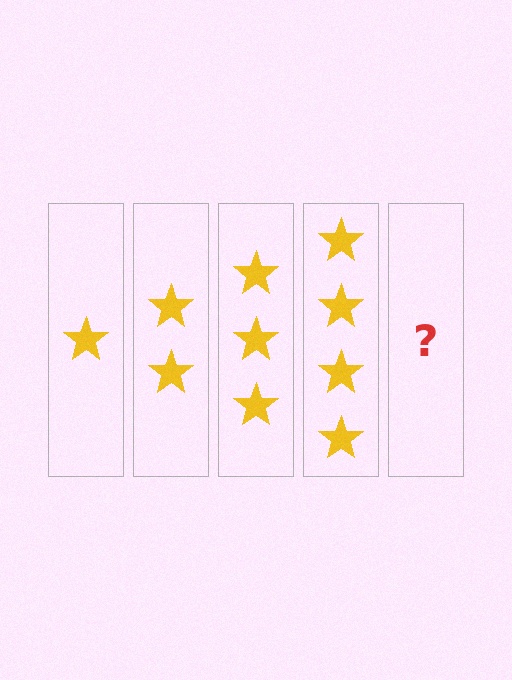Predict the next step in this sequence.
The next step is 5 stars.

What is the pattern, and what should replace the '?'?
The pattern is that each step adds one more star. The '?' should be 5 stars.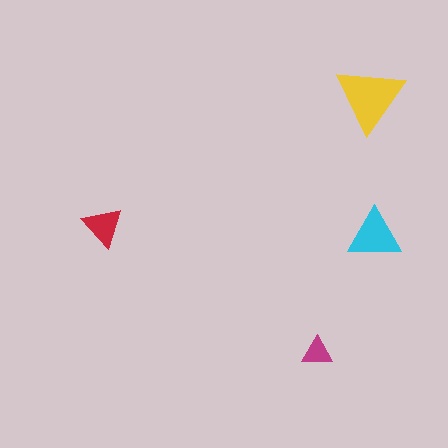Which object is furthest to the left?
The red triangle is leftmost.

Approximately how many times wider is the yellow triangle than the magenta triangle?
About 2 times wider.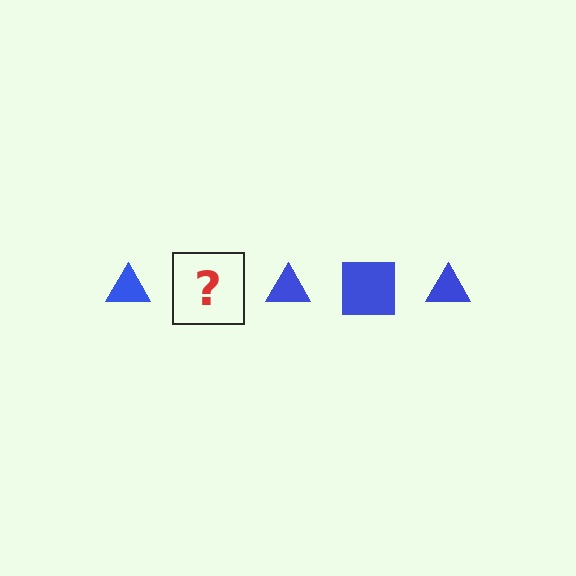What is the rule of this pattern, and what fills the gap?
The rule is that the pattern cycles through triangle, square shapes in blue. The gap should be filled with a blue square.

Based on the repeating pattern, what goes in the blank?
The blank should be a blue square.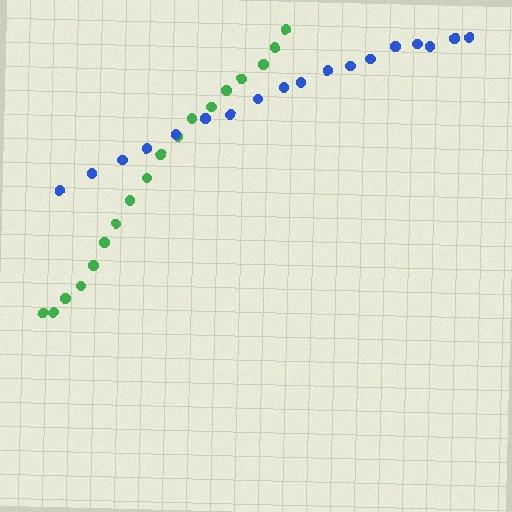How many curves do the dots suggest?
There are 2 distinct paths.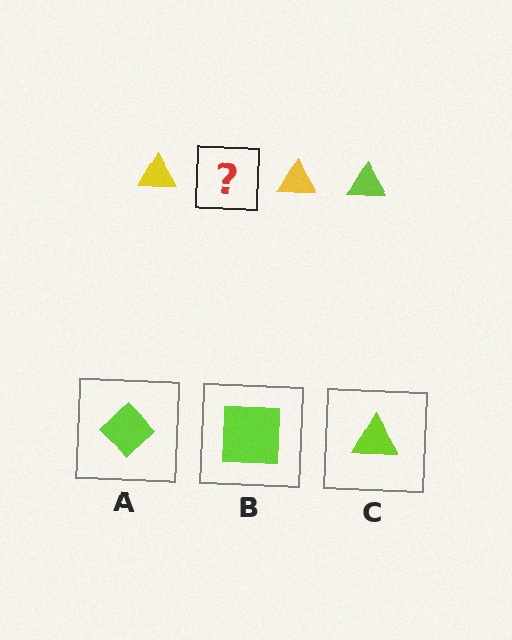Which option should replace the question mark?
Option C.